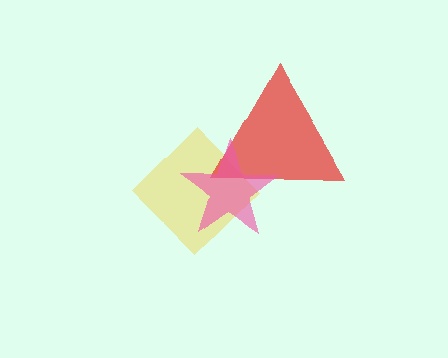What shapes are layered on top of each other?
The layered shapes are: a yellow diamond, a red triangle, a pink star.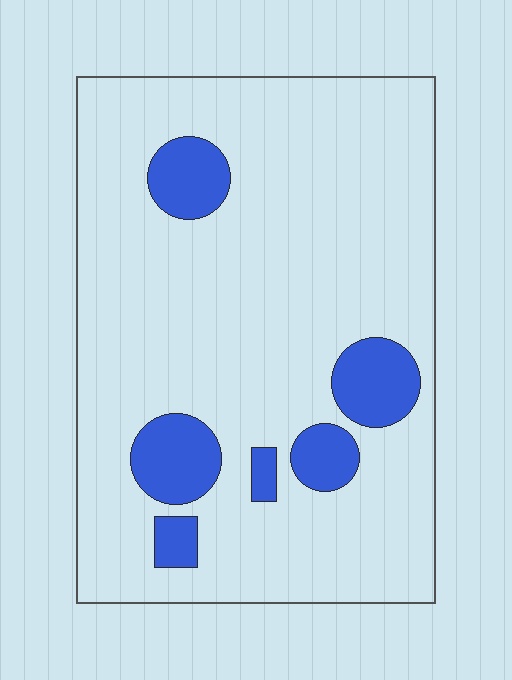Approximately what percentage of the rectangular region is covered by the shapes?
Approximately 15%.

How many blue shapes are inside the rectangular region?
6.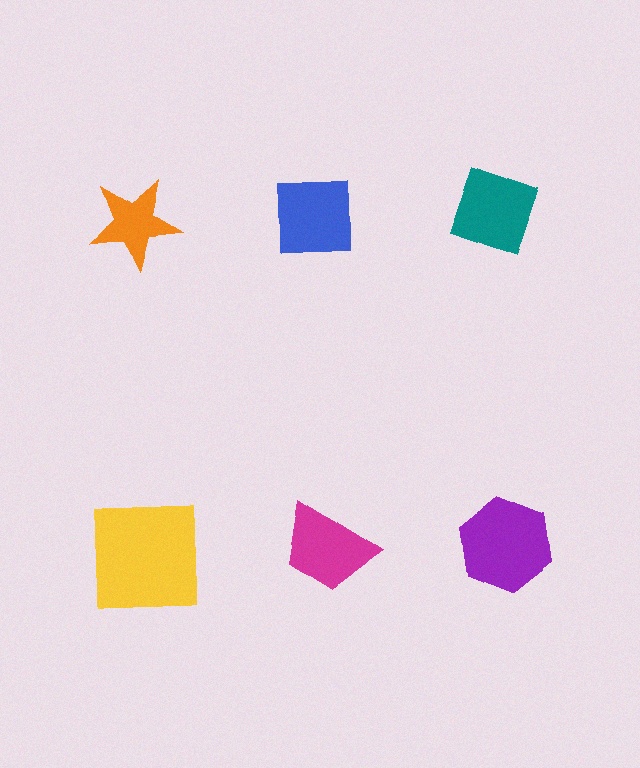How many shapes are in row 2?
3 shapes.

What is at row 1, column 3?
A teal diamond.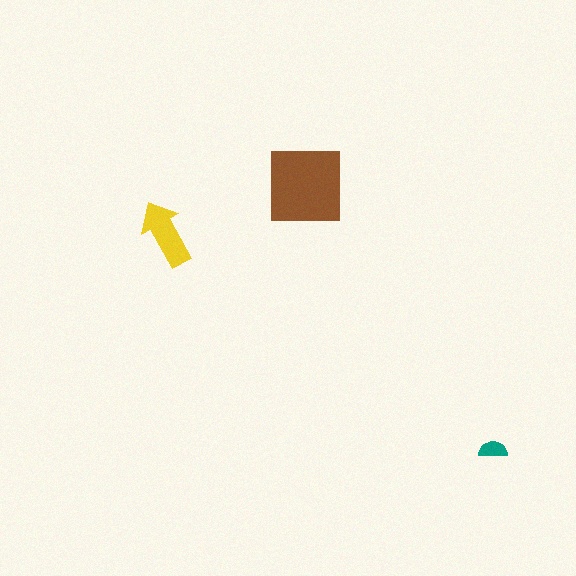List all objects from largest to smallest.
The brown square, the yellow arrow, the teal semicircle.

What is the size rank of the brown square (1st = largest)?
1st.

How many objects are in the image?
There are 3 objects in the image.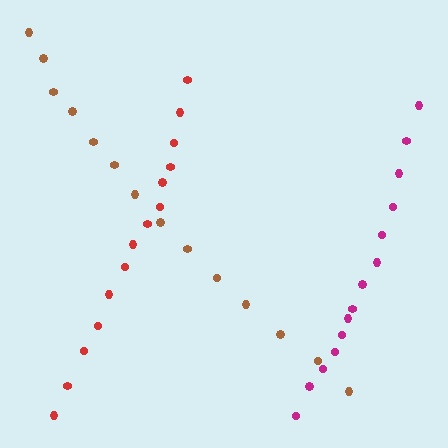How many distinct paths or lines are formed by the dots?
There are 3 distinct paths.